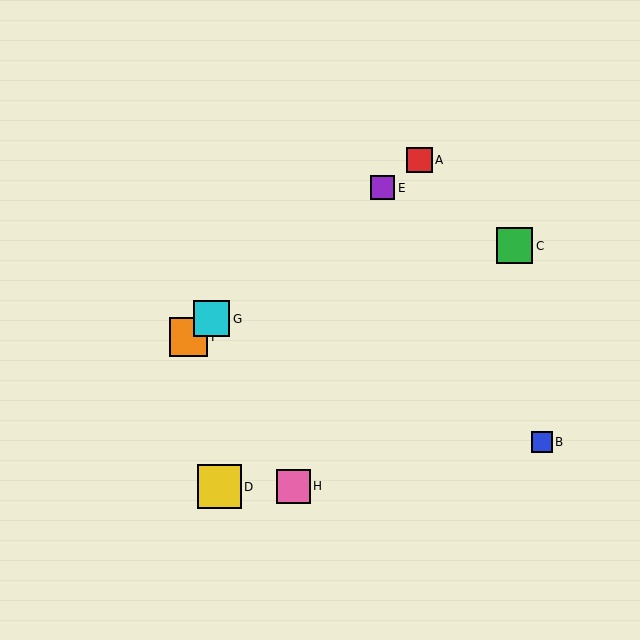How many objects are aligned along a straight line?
4 objects (A, E, F, G) are aligned along a straight line.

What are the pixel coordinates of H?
Object H is at (293, 486).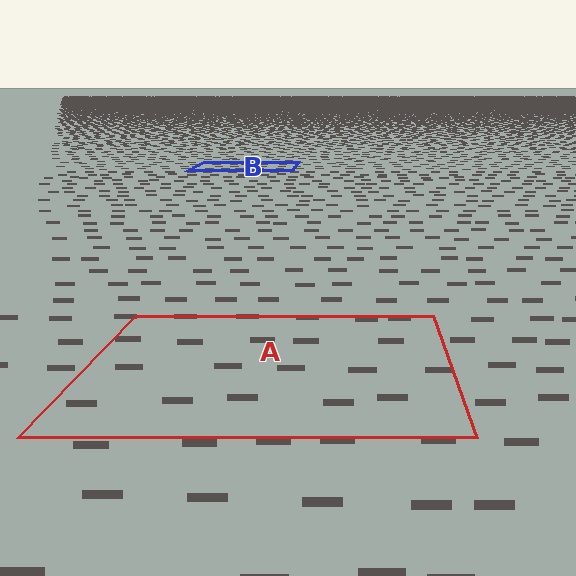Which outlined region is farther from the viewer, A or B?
Region B is farther from the viewer — the texture elements inside it appear smaller and more densely packed.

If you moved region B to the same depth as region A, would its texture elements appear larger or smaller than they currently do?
They would appear larger. At a closer depth, the same texture elements are projected at a bigger on-screen size.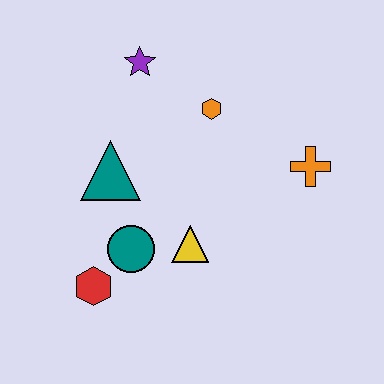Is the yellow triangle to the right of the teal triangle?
Yes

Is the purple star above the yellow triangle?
Yes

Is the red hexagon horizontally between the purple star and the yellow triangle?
No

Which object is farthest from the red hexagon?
The orange cross is farthest from the red hexagon.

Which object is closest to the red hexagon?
The teal circle is closest to the red hexagon.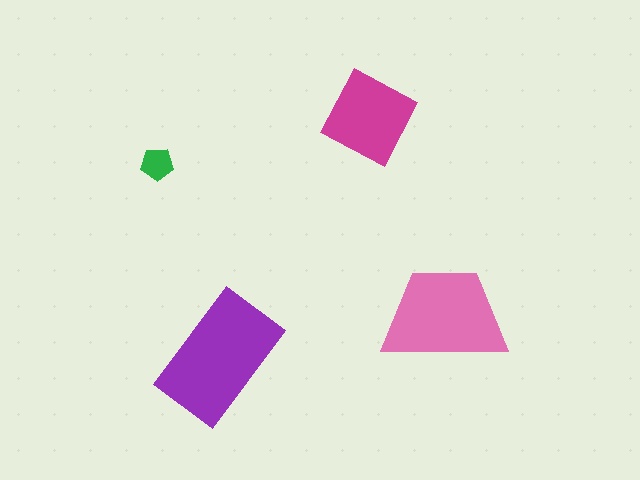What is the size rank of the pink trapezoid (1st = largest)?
2nd.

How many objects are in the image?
There are 4 objects in the image.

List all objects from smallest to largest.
The green pentagon, the magenta square, the pink trapezoid, the purple rectangle.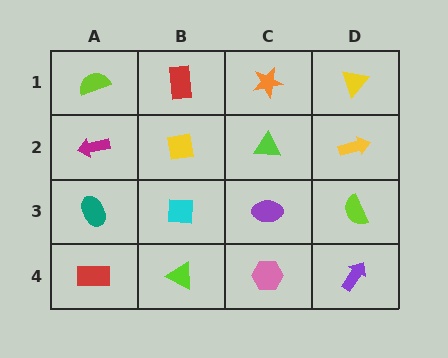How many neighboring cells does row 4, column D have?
2.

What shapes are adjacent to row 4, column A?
A teal ellipse (row 3, column A), a lime triangle (row 4, column B).